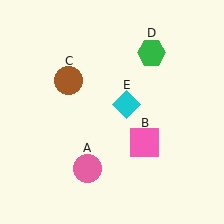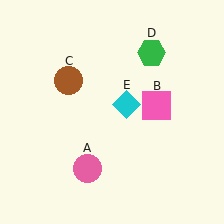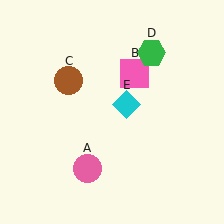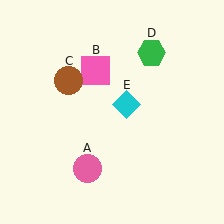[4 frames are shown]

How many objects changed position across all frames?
1 object changed position: pink square (object B).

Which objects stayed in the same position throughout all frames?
Pink circle (object A) and brown circle (object C) and green hexagon (object D) and cyan diamond (object E) remained stationary.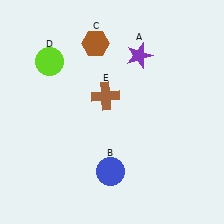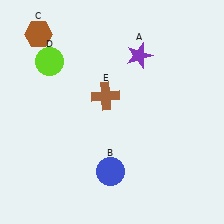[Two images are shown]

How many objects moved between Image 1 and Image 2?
1 object moved between the two images.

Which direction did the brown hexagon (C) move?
The brown hexagon (C) moved left.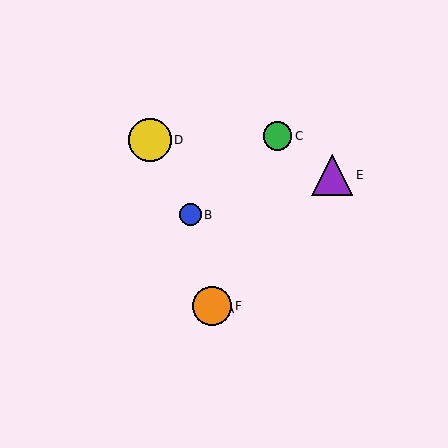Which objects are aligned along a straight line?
Objects A, C, F are aligned along a straight line.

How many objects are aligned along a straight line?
3 objects (A, C, F) are aligned along a straight line.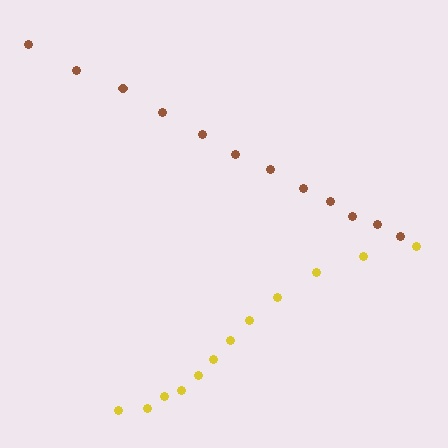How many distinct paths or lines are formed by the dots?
There are 2 distinct paths.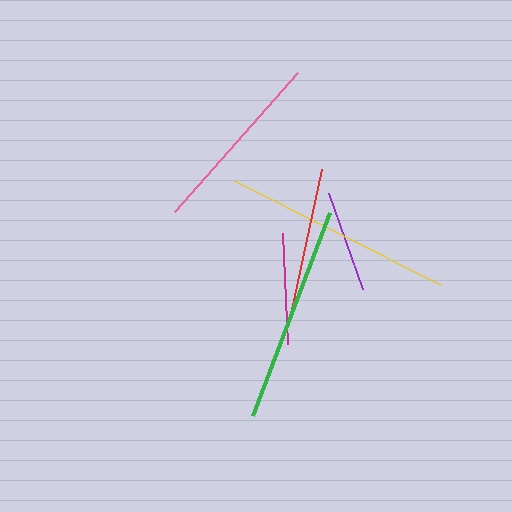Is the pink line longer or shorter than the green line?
The green line is longer than the pink line.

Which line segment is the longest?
The yellow line is the longest at approximately 231 pixels.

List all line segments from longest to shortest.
From longest to shortest: yellow, green, pink, red, magenta, purple.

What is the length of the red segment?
The red segment is approximately 149 pixels long.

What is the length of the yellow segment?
The yellow segment is approximately 231 pixels long.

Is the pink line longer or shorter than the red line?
The pink line is longer than the red line.